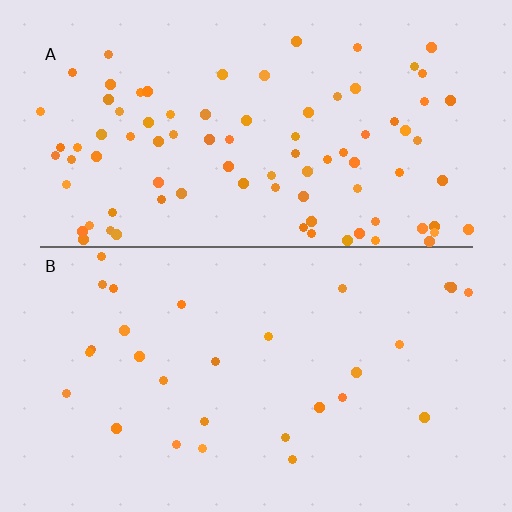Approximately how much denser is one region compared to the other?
Approximately 3.1× — region A over region B.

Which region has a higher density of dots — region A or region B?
A (the top).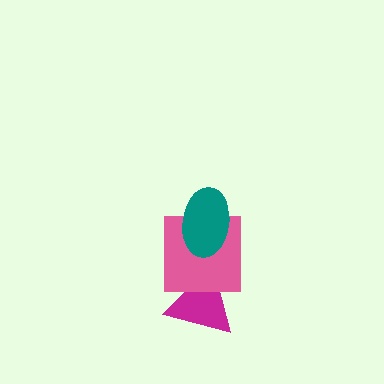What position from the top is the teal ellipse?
The teal ellipse is 1st from the top.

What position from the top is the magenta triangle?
The magenta triangle is 3rd from the top.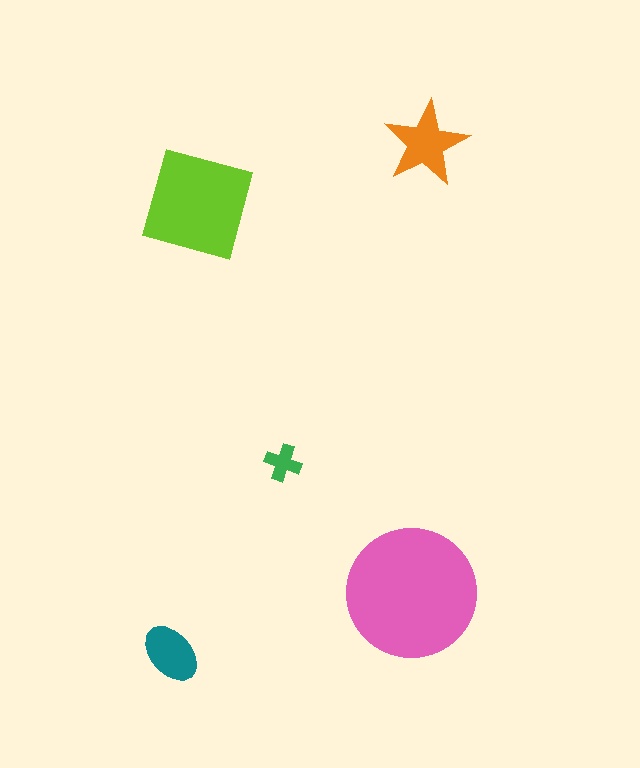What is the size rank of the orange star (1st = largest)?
3rd.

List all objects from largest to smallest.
The pink circle, the lime diamond, the orange star, the teal ellipse, the green cross.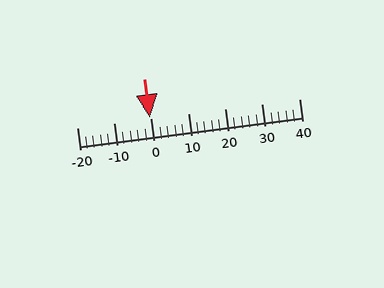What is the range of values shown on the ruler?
The ruler shows values from -20 to 40.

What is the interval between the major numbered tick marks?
The major tick marks are spaced 10 units apart.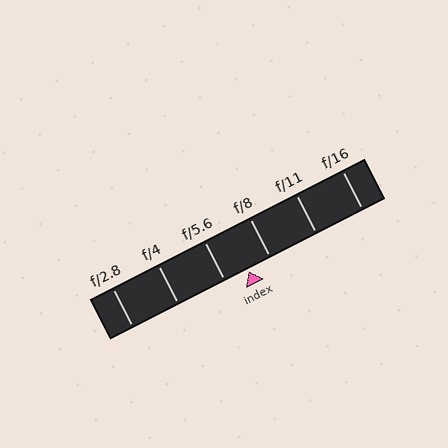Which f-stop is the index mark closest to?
The index mark is closest to f/8.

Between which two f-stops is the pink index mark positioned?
The index mark is between f/5.6 and f/8.